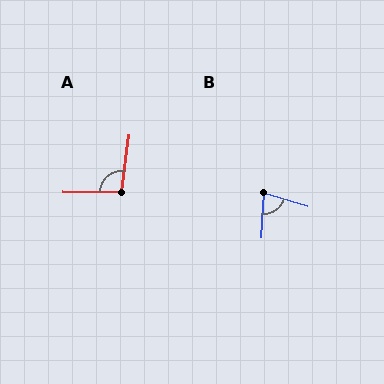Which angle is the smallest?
B, at approximately 77 degrees.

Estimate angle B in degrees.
Approximately 77 degrees.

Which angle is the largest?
A, at approximately 97 degrees.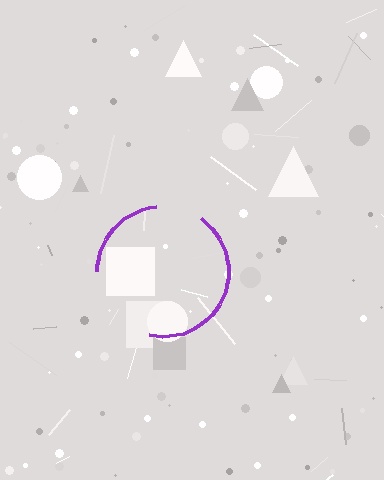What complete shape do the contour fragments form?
The contour fragments form a circle.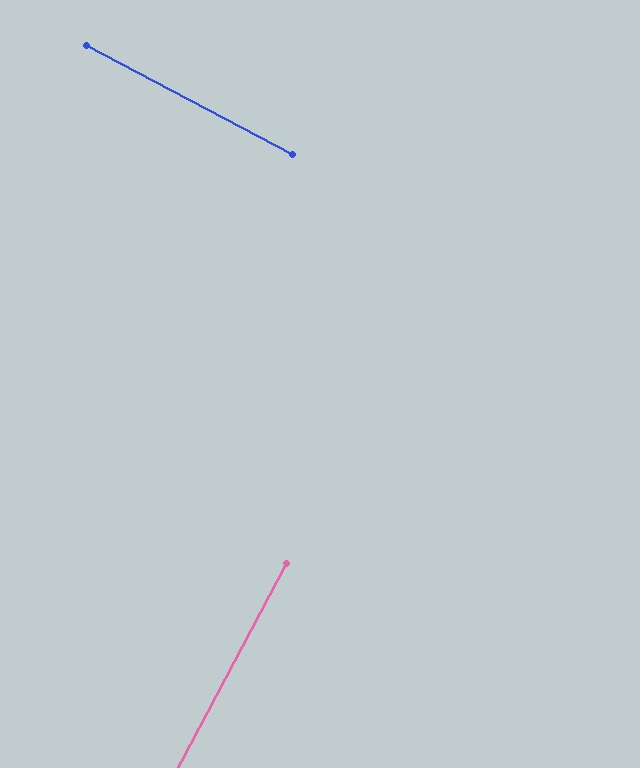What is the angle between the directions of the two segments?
Approximately 90 degrees.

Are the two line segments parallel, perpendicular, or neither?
Perpendicular — they meet at approximately 90°.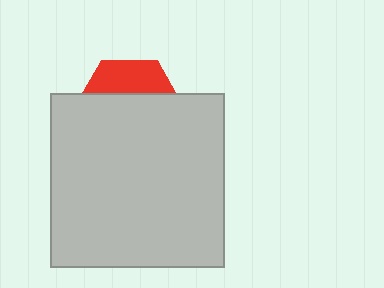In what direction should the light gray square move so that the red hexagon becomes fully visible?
The light gray square should move down. That is the shortest direction to clear the overlap and leave the red hexagon fully visible.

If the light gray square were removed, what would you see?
You would see the complete red hexagon.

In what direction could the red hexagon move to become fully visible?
The red hexagon could move up. That would shift it out from behind the light gray square entirely.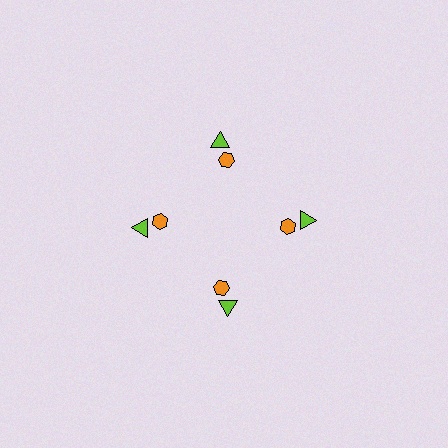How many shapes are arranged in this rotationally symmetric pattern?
There are 8 shapes, arranged in 4 groups of 2.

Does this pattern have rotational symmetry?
Yes, this pattern has 4-fold rotational symmetry. It looks the same after rotating 90 degrees around the center.